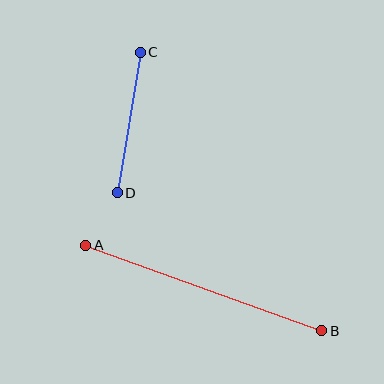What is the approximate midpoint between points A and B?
The midpoint is at approximately (204, 288) pixels.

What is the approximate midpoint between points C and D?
The midpoint is at approximately (129, 123) pixels.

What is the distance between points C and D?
The distance is approximately 142 pixels.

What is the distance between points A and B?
The distance is approximately 251 pixels.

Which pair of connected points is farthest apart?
Points A and B are farthest apart.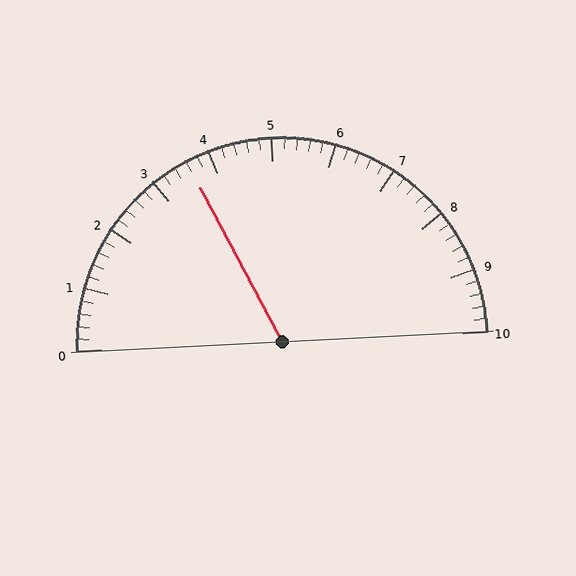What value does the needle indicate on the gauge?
The needle indicates approximately 3.6.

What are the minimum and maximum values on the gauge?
The gauge ranges from 0 to 10.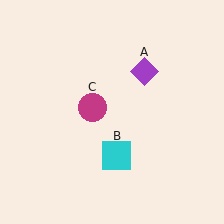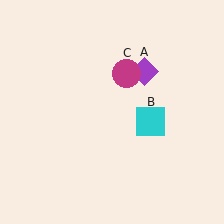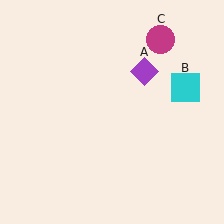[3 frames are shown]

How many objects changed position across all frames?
2 objects changed position: cyan square (object B), magenta circle (object C).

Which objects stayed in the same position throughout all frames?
Purple diamond (object A) remained stationary.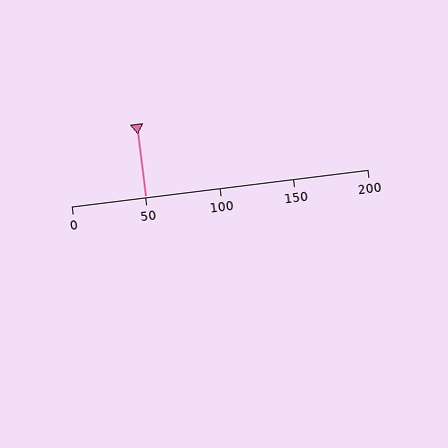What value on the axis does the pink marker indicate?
The marker indicates approximately 50.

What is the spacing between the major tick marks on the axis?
The major ticks are spaced 50 apart.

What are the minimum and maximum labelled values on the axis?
The axis runs from 0 to 200.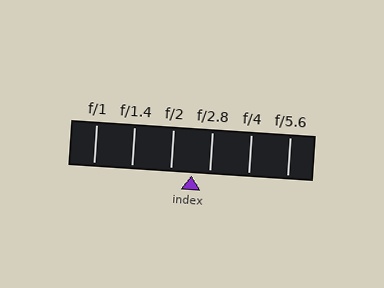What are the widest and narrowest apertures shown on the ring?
The widest aperture shown is f/1 and the narrowest is f/5.6.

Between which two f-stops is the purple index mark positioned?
The index mark is between f/2 and f/2.8.